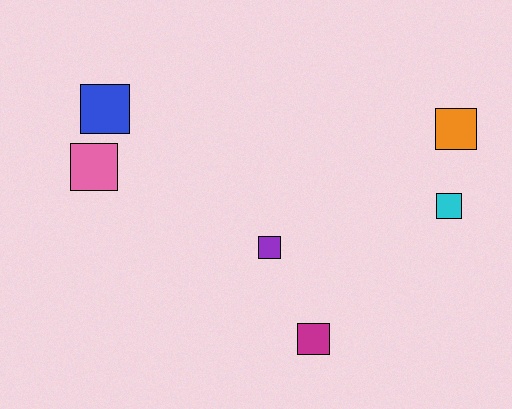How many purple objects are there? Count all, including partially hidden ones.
There is 1 purple object.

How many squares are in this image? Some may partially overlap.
There are 6 squares.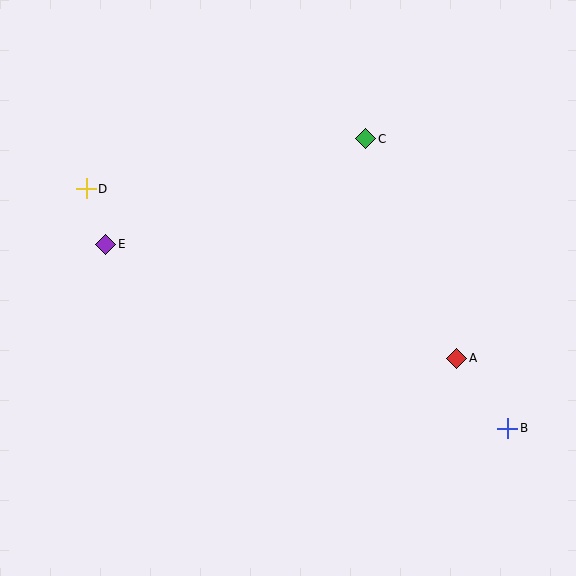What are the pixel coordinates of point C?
Point C is at (366, 139).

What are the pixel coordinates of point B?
Point B is at (508, 428).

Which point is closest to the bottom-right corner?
Point B is closest to the bottom-right corner.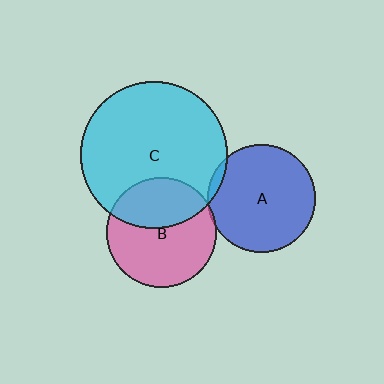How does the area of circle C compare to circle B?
Approximately 1.8 times.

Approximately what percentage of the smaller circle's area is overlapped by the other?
Approximately 5%.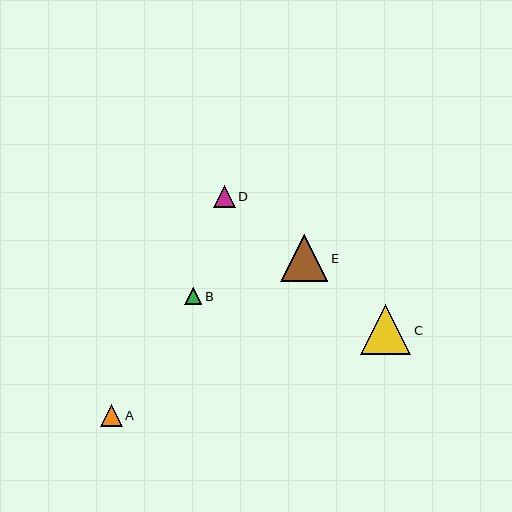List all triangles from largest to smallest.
From largest to smallest: C, E, A, D, B.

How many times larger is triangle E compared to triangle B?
Triangle E is approximately 2.7 times the size of triangle B.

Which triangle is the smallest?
Triangle B is the smallest with a size of approximately 17 pixels.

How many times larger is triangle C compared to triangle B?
Triangle C is approximately 2.9 times the size of triangle B.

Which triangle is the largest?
Triangle C is the largest with a size of approximately 50 pixels.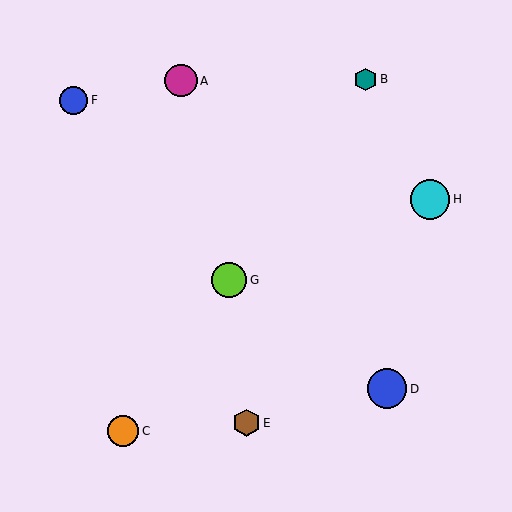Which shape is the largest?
The blue circle (labeled D) is the largest.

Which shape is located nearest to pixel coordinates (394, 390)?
The blue circle (labeled D) at (387, 389) is nearest to that location.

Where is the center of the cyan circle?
The center of the cyan circle is at (430, 199).